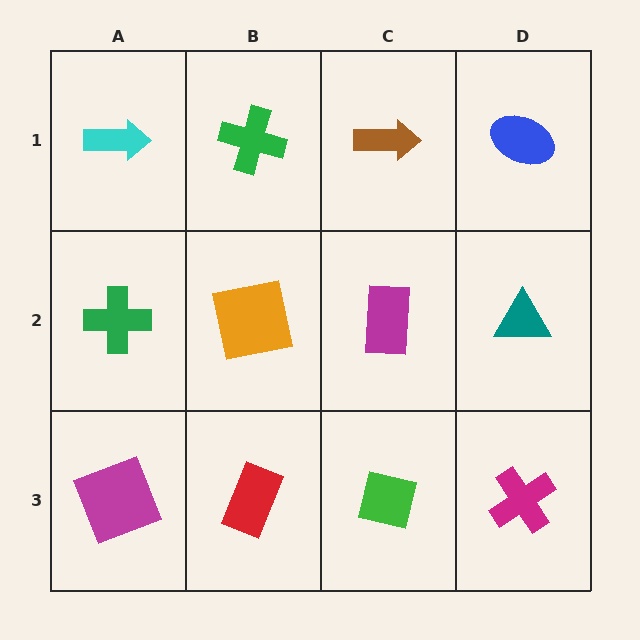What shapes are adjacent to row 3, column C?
A magenta rectangle (row 2, column C), a red rectangle (row 3, column B), a magenta cross (row 3, column D).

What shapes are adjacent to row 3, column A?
A green cross (row 2, column A), a red rectangle (row 3, column B).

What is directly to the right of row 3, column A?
A red rectangle.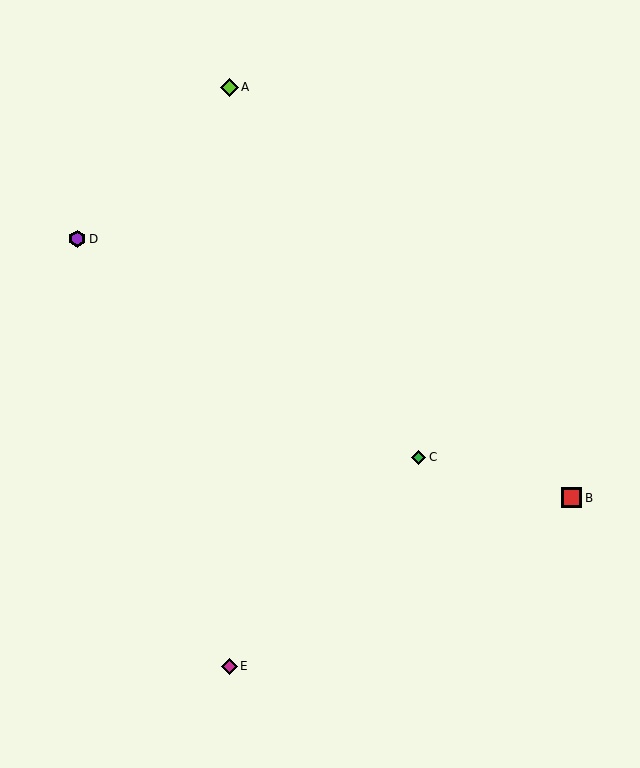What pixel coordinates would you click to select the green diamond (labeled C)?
Click at (418, 457) to select the green diamond C.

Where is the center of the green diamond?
The center of the green diamond is at (418, 457).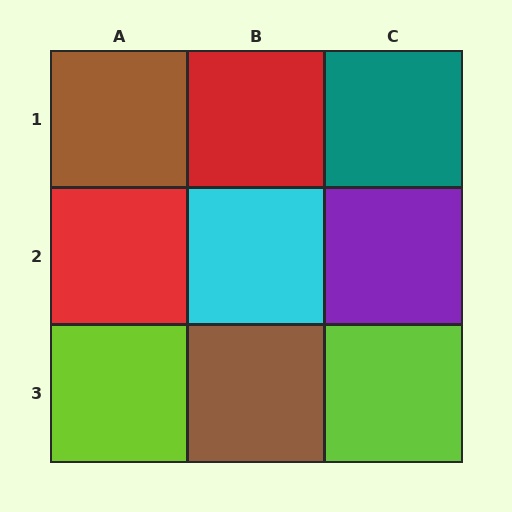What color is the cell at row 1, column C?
Teal.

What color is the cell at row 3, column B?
Brown.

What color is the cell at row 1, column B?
Red.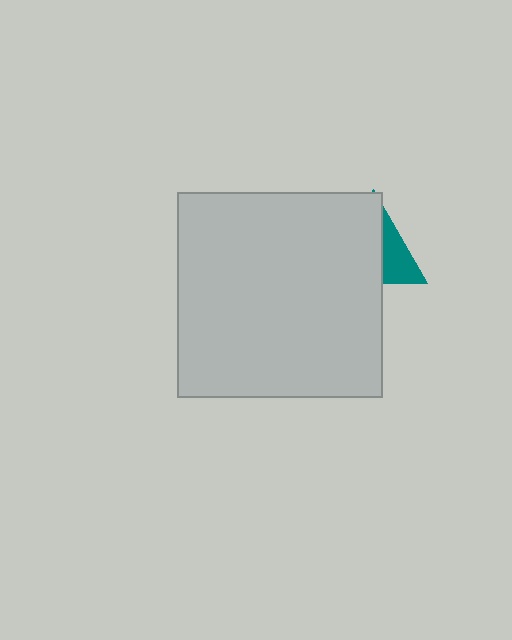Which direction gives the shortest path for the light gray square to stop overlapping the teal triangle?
Moving left gives the shortest separation.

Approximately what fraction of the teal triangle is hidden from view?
Roughly 66% of the teal triangle is hidden behind the light gray square.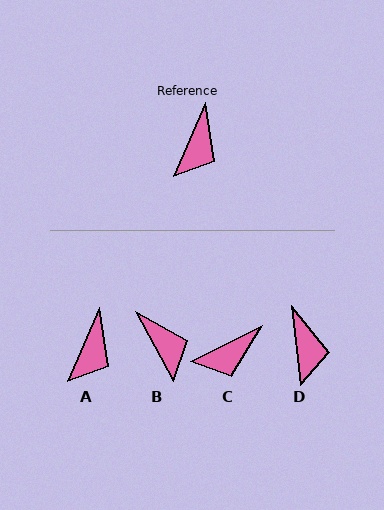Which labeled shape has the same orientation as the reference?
A.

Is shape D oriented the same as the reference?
No, it is off by about 30 degrees.